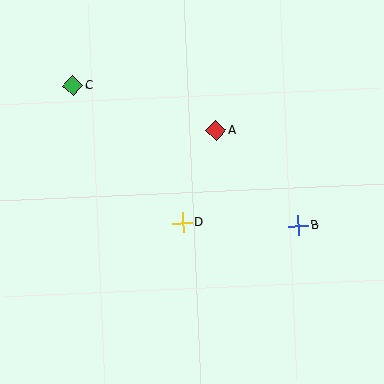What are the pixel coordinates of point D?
Point D is at (183, 223).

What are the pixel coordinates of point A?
Point A is at (216, 131).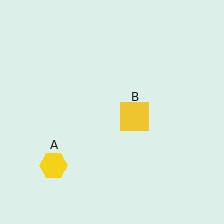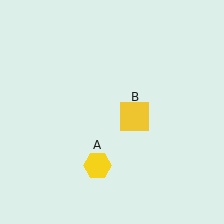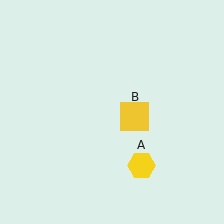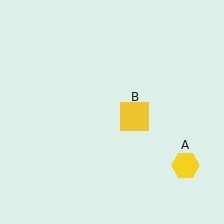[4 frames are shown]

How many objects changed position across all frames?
1 object changed position: yellow hexagon (object A).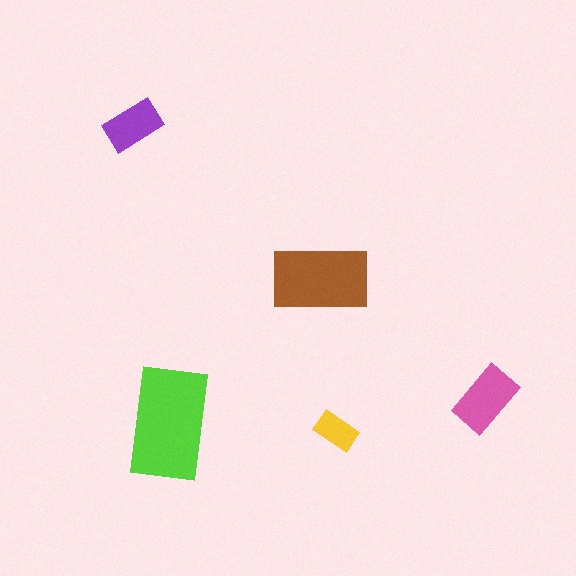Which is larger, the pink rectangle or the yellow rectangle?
The pink one.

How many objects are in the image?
There are 5 objects in the image.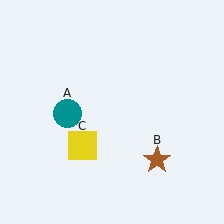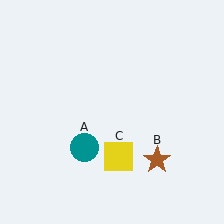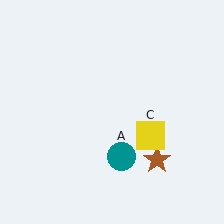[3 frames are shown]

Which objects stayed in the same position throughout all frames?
Brown star (object B) remained stationary.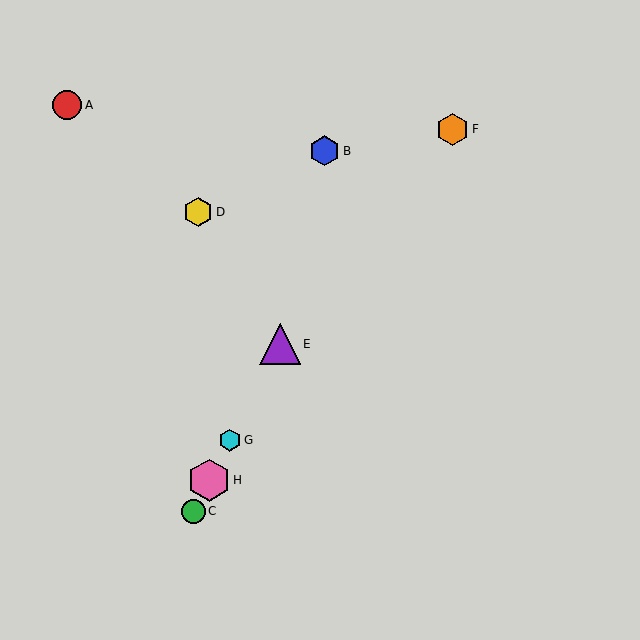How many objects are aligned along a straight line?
4 objects (C, E, G, H) are aligned along a straight line.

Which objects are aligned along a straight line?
Objects C, E, G, H are aligned along a straight line.